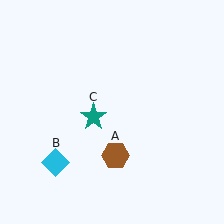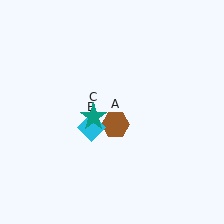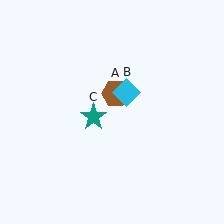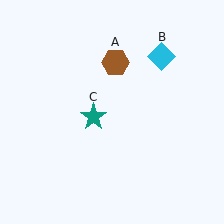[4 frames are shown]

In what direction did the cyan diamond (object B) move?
The cyan diamond (object B) moved up and to the right.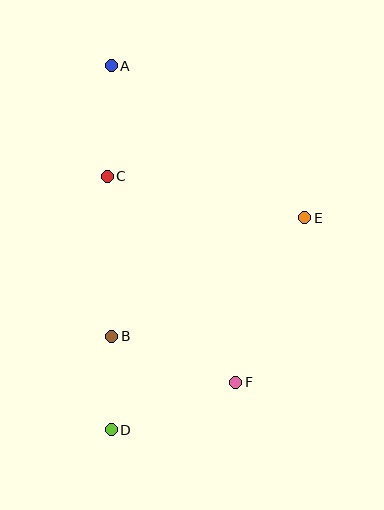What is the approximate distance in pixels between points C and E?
The distance between C and E is approximately 202 pixels.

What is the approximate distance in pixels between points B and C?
The distance between B and C is approximately 160 pixels.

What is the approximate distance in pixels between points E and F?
The distance between E and F is approximately 178 pixels.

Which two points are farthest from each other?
Points A and D are farthest from each other.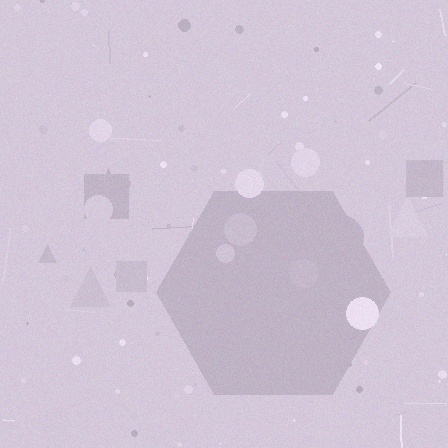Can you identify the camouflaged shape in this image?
The camouflaged shape is a hexagon.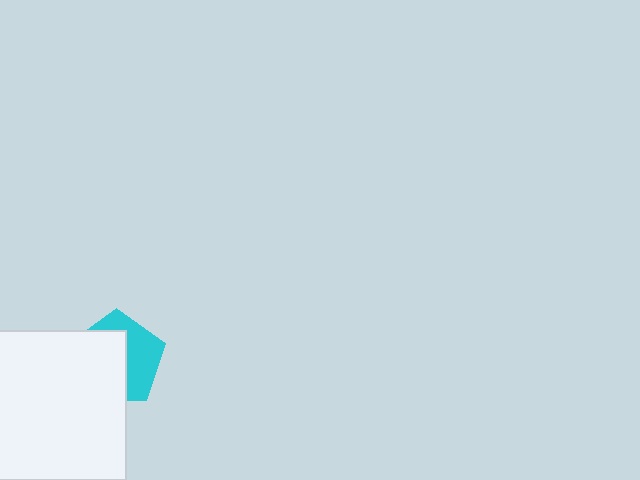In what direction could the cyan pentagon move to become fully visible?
The cyan pentagon could move toward the upper-right. That would shift it out from behind the white square entirely.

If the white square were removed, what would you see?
You would see the complete cyan pentagon.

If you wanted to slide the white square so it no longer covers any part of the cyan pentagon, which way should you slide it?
Slide it toward the lower-left — that is the most direct way to separate the two shapes.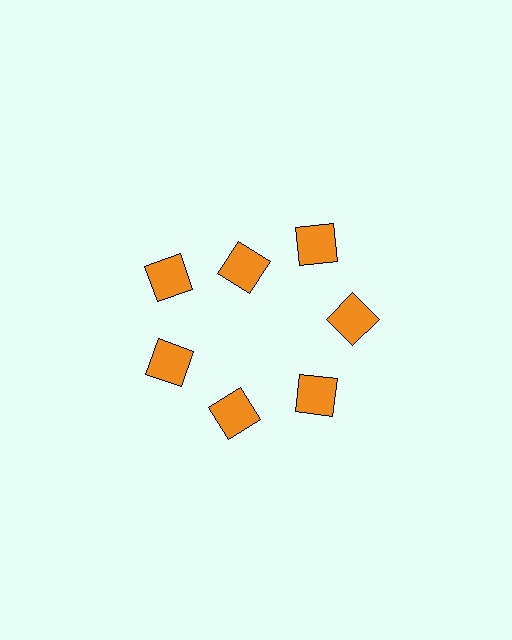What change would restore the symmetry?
The symmetry would be restored by moving it outward, back onto the ring so that all 7 squares sit at equal angles and equal distance from the center.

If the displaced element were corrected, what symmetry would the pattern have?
It would have 7-fold rotational symmetry — the pattern would map onto itself every 51 degrees.